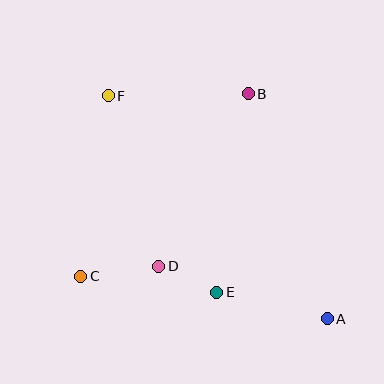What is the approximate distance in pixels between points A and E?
The distance between A and E is approximately 114 pixels.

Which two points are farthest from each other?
Points A and F are farthest from each other.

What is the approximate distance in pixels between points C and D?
The distance between C and D is approximately 79 pixels.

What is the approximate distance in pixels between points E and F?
The distance between E and F is approximately 224 pixels.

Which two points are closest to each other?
Points D and E are closest to each other.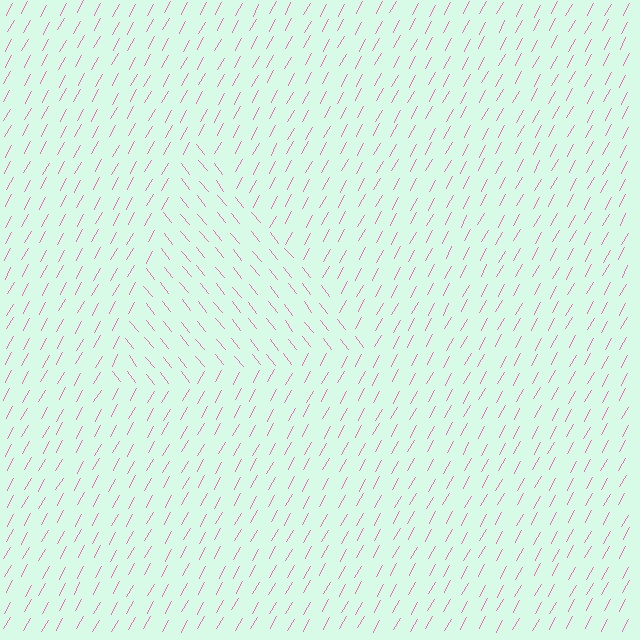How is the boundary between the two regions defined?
The boundary is defined purely by a change in line orientation (approximately 68 degrees difference). All lines are the same color and thickness.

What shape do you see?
I see a triangle.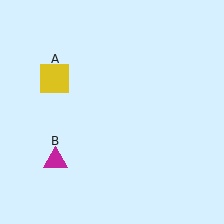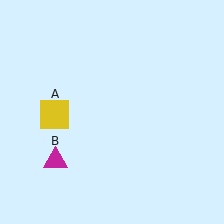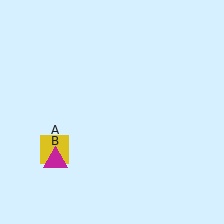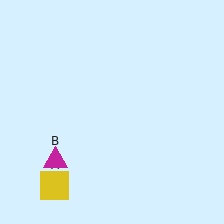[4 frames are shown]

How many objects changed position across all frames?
1 object changed position: yellow square (object A).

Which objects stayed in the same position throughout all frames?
Magenta triangle (object B) remained stationary.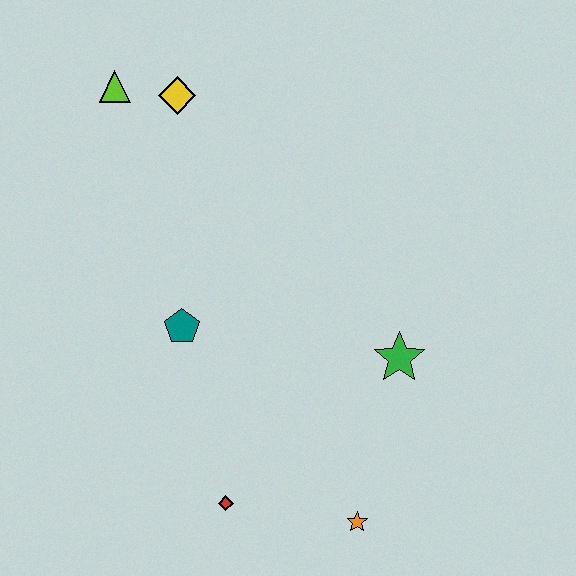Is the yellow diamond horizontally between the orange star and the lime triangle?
Yes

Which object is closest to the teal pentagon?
The red diamond is closest to the teal pentagon.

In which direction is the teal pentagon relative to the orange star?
The teal pentagon is above the orange star.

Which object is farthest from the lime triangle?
The orange star is farthest from the lime triangle.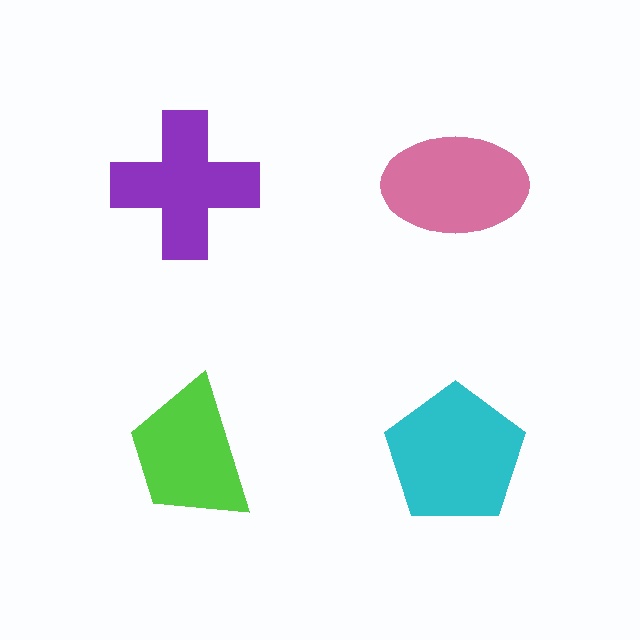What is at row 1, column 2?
A pink ellipse.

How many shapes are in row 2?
2 shapes.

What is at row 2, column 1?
A lime trapezoid.